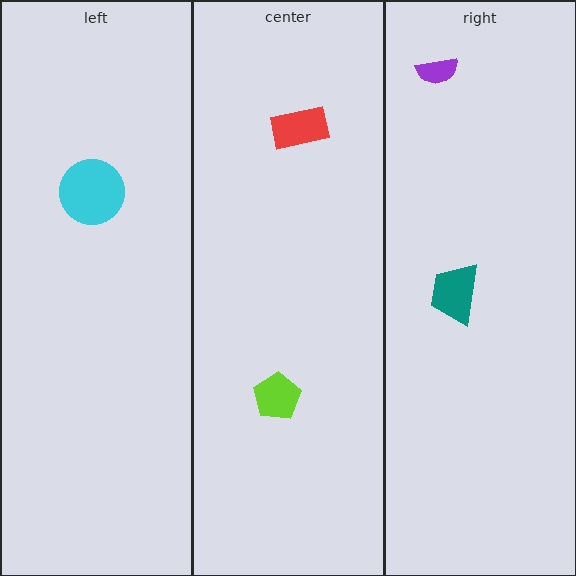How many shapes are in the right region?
2.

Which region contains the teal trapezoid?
The right region.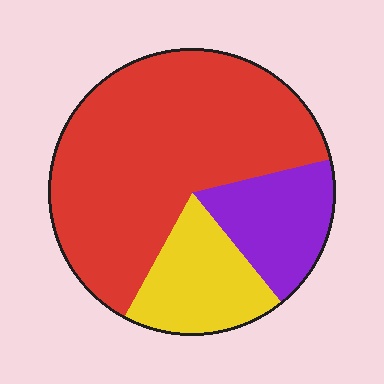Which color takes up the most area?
Red, at roughly 65%.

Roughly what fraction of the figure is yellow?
Yellow covers roughly 20% of the figure.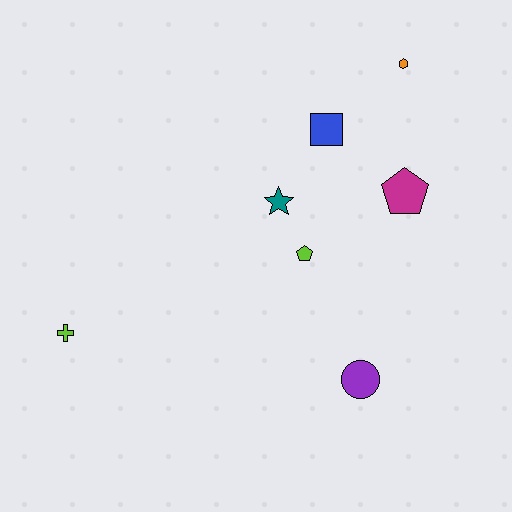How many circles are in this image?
There is 1 circle.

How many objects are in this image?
There are 7 objects.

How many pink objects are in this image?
There are no pink objects.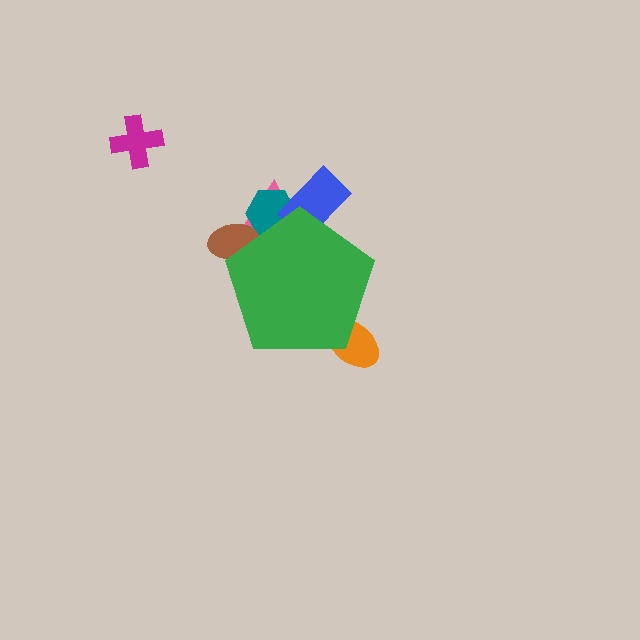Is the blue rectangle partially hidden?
Yes, the blue rectangle is partially hidden behind the green pentagon.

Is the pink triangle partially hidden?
Yes, the pink triangle is partially hidden behind the green pentagon.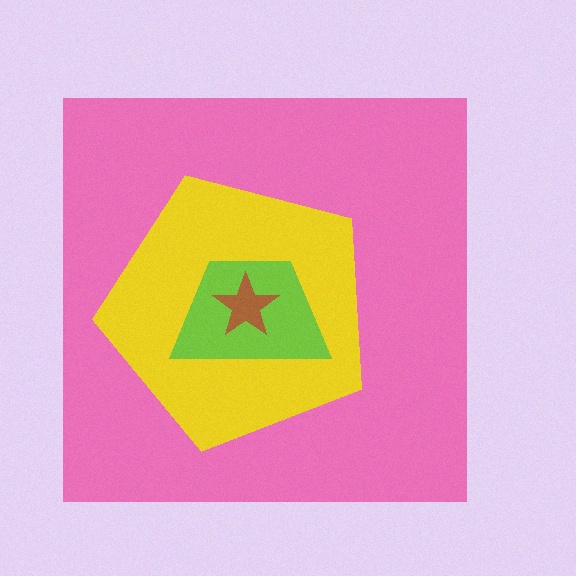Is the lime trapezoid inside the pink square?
Yes.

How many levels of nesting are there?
4.